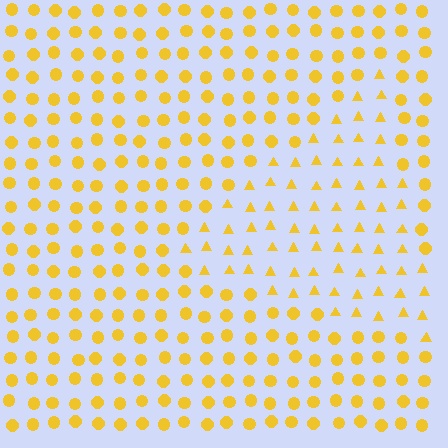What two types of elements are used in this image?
The image uses triangles inside the triangle region and circles outside it.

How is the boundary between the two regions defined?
The boundary is defined by a change in element shape: triangles inside vs. circles outside. All elements share the same color and spacing.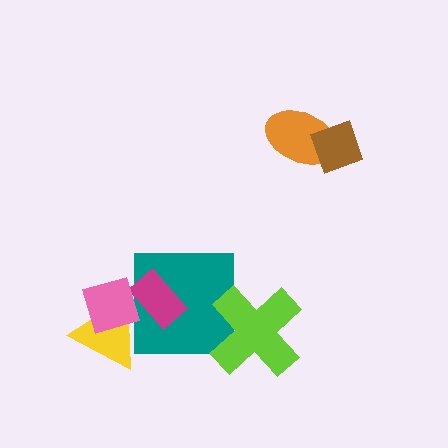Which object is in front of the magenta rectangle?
The pink diamond is in front of the magenta rectangle.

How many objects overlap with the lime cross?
1 object overlaps with the lime cross.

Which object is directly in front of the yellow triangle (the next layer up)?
The teal square is directly in front of the yellow triangle.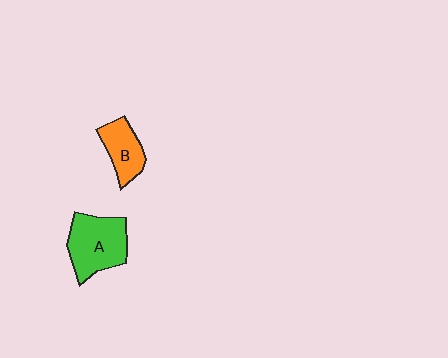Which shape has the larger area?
Shape A (green).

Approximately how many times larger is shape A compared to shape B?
Approximately 1.6 times.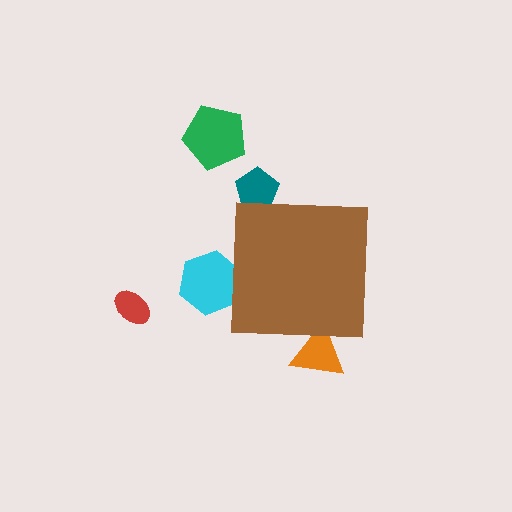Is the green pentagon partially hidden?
No, the green pentagon is fully visible.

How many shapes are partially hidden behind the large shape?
3 shapes are partially hidden.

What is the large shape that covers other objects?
A brown square.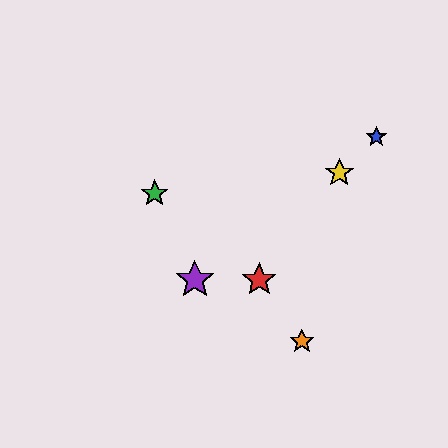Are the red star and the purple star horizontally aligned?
Yes, both are at y≈280.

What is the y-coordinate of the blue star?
The blue star is at y≈137.